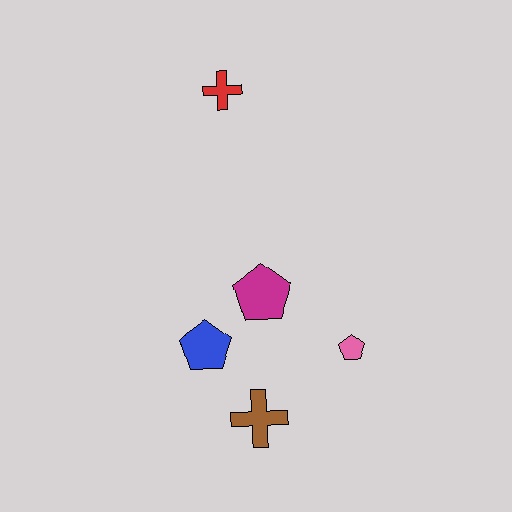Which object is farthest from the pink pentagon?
The red cross is farthest from the pink pentagon.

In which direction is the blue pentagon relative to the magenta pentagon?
The blue pentagon is to the left of the magenta pentagon.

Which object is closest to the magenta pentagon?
The blue pentagon is closest to the magenta pentagon.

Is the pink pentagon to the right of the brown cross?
Yes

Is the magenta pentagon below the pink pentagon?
No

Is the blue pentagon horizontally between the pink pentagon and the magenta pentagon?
No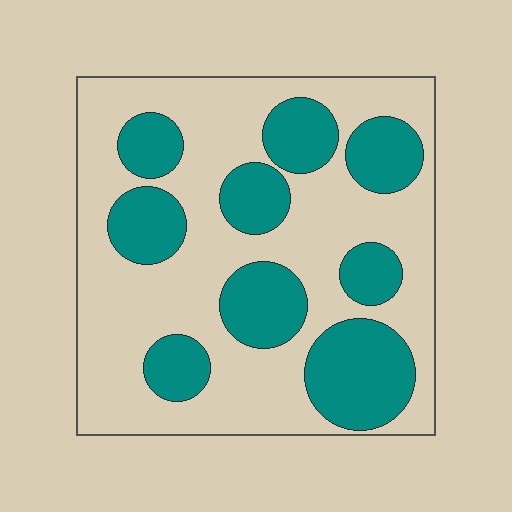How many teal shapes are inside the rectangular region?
9.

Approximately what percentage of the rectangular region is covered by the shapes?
Approximately 35%.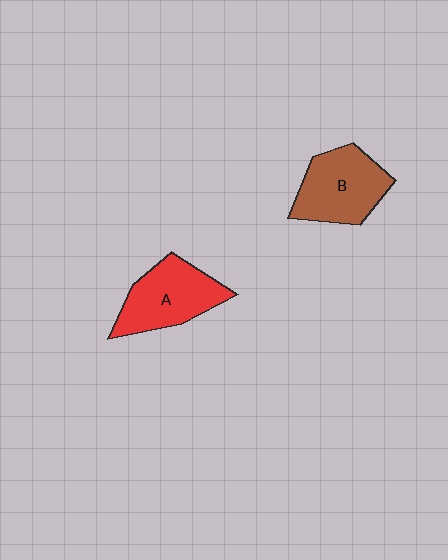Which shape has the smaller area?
Shape A (red).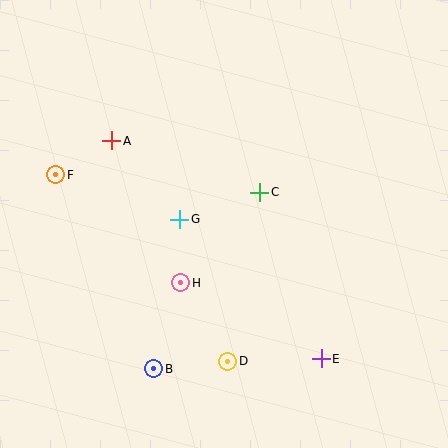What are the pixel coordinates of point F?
Point F is at (56, 175).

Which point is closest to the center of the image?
Point G at (180, 219) is closest to the center.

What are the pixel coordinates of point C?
Point C is at (260, 192).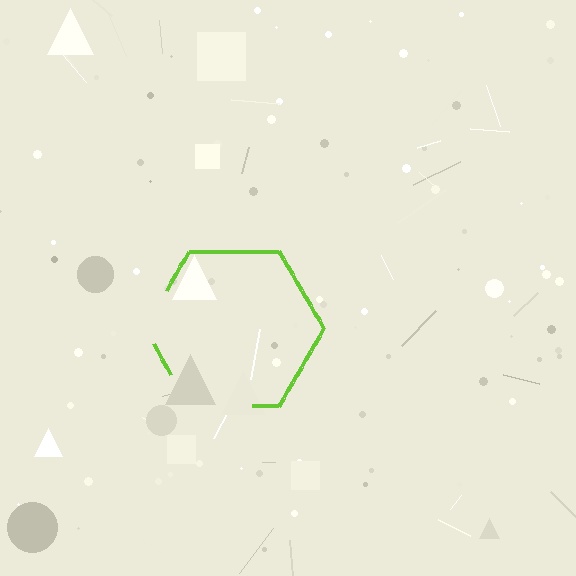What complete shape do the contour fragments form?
The contour fragments form a hexagon.